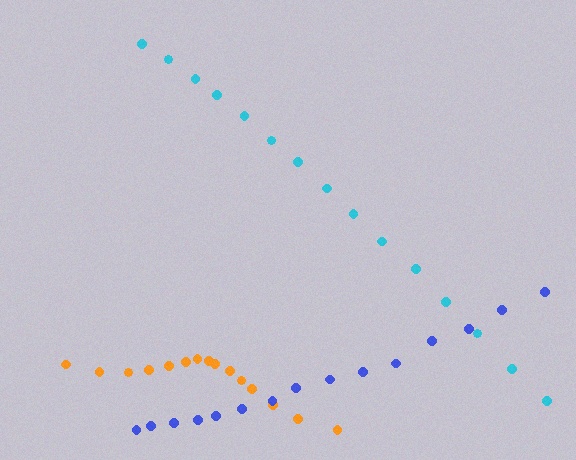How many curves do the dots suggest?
There are 3 distinct paths.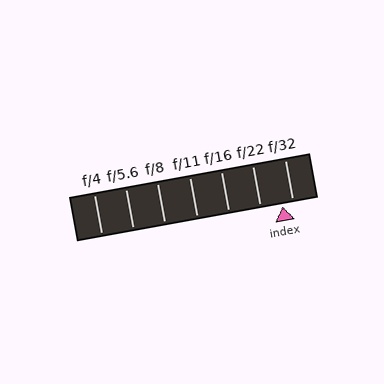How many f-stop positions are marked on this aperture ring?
There are 7 f-stop positions marked.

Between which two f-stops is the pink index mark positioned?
The index mark is between f/22 and f/32.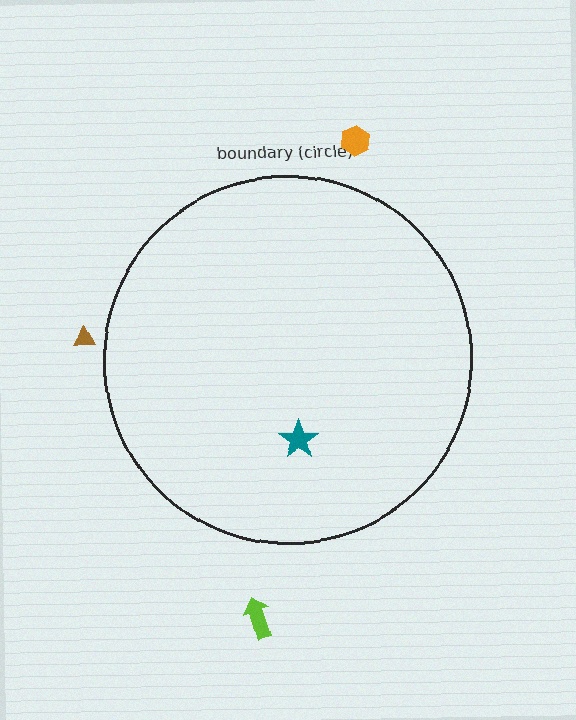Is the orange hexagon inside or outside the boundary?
Outside.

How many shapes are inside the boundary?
1 inside, 3 outside.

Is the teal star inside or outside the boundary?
Inside.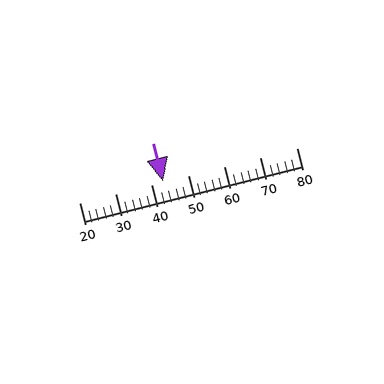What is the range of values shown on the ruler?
The ruler shows values from 20 to 80.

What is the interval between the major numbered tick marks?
The major tick marks are spaced 10 units apart.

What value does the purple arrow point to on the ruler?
The purple arrow points to approximately 43.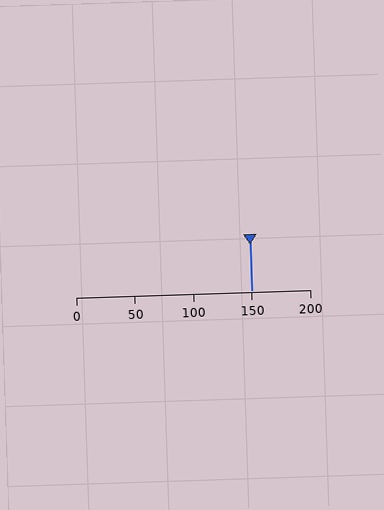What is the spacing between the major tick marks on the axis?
The major ticks are spaced 50 apart.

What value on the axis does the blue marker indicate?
The marker indicates approximately 150.